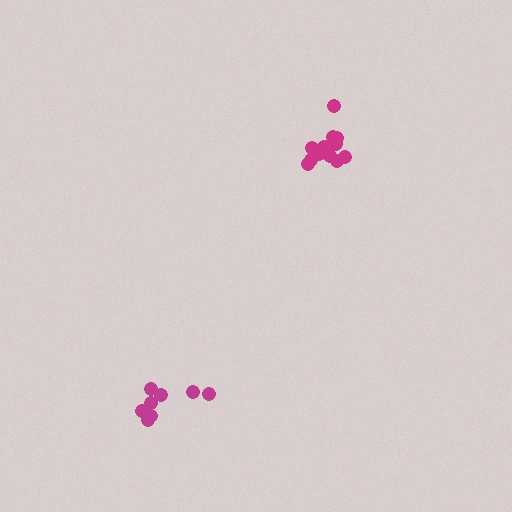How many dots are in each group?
Group 1: 8 dots, Group 2: 12 dots (20 total).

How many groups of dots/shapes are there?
There are 2 groups.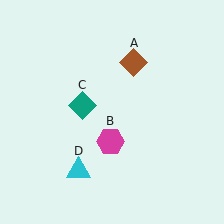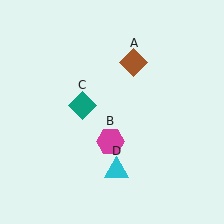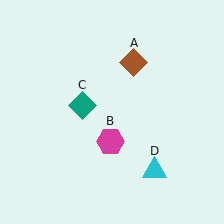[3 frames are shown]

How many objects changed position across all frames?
1 object changed position: cyan triangle (object D).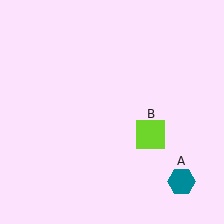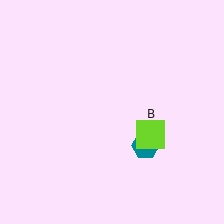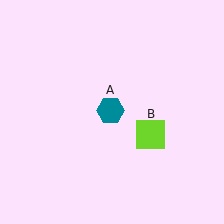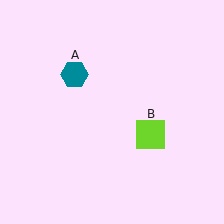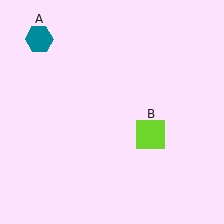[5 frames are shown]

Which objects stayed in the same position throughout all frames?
Lime square (object B) remained stationary.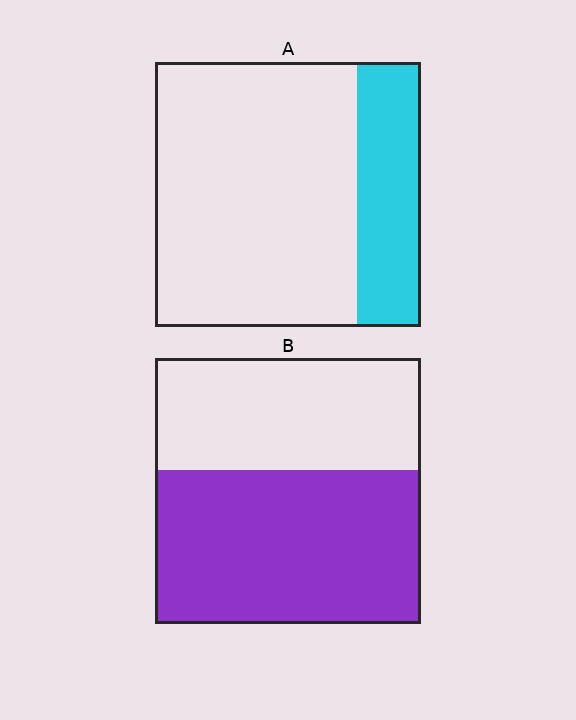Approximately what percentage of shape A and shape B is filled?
A is approximately 25% and B is approximately 60%.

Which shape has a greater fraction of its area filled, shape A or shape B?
Shape B.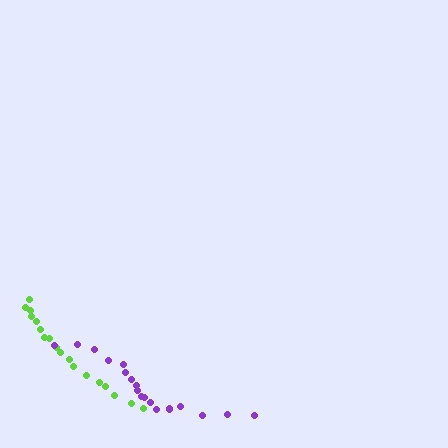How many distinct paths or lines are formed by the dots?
There are 2 distinct paths.